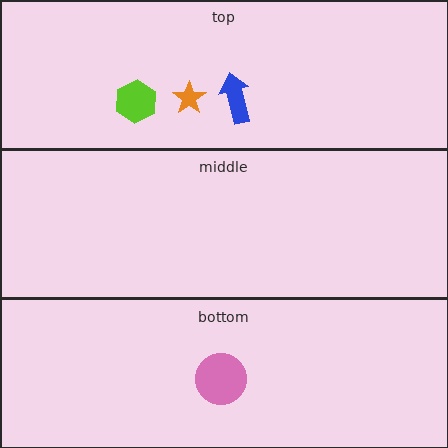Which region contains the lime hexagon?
The top region.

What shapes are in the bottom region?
The pink circle.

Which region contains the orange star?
The top region.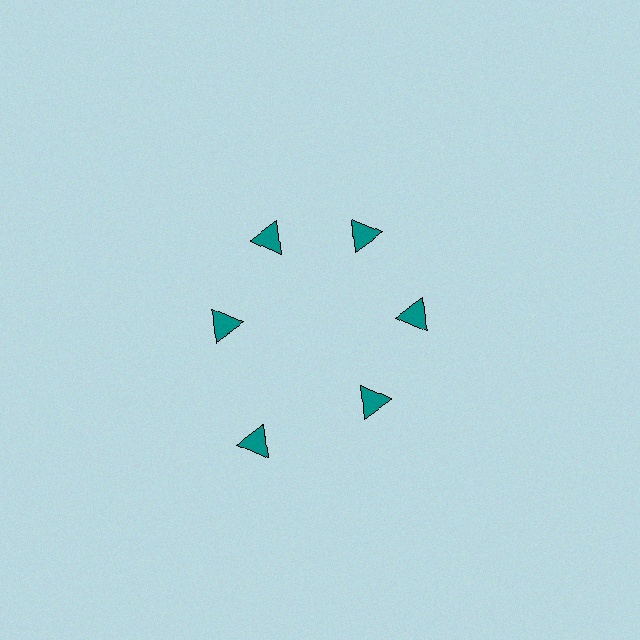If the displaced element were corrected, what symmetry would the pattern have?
It would have 6-fold rotational symmetry — the pattern would map onto itself every 60 degrees.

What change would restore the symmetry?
The symmetry would be restored by moving it inward, back onto the ring so that all 6 triangles sit at equal angles and equal distance from the center.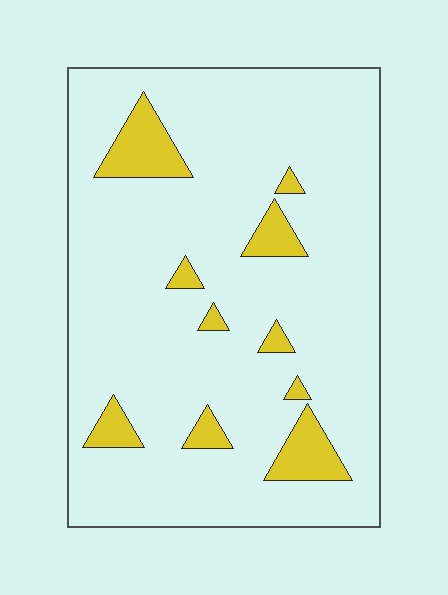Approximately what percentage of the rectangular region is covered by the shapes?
Approximately 10%.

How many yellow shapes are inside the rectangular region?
10.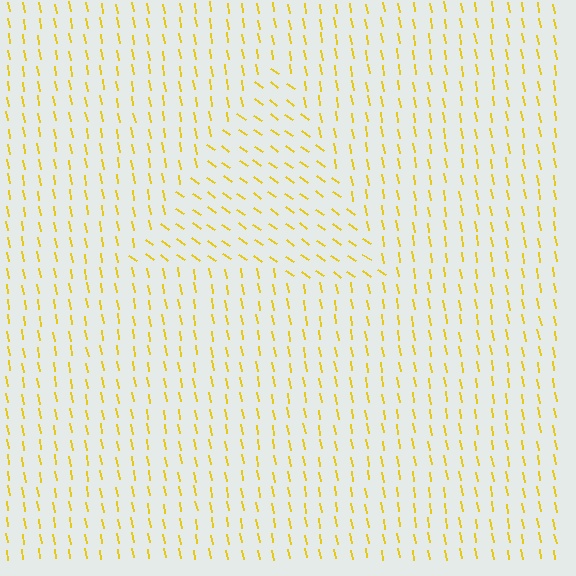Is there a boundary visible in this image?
Yes, there is a texture boundary formed by a change in line orientation.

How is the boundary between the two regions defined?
The boundary is defined purely by a change in line orientation (approximately 45 degrees difference). All lines are the same color and thickness.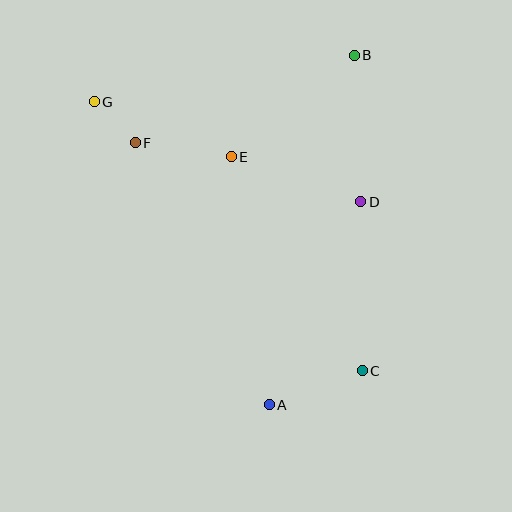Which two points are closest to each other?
Points F and G are closest to each other.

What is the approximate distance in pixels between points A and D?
The distance between A and D is approximately 223 pixels.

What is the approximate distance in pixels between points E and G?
The distance between E and G is approximately 148 pixels.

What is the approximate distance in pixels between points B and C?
The distance between B and C is approximately 316 pixels.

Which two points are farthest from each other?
Points C and G are farthest from each other.